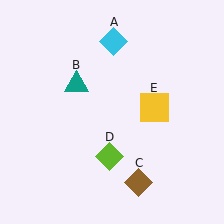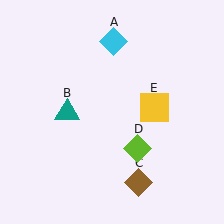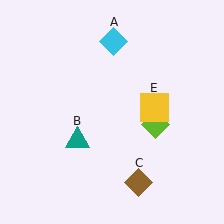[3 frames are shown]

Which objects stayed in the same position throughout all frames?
Cyan diamond (object A) and brown diamond (object C) and yellow square (object E) remained stationary.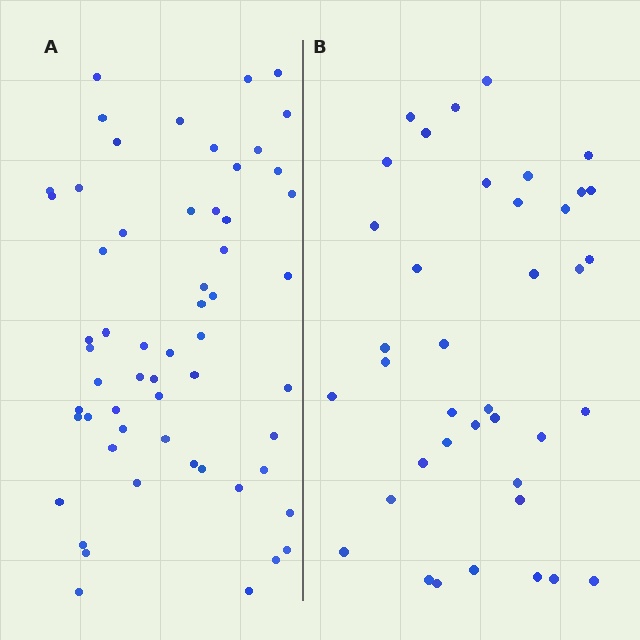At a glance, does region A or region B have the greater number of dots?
Region A (the left region) has more dots.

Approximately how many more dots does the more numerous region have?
Region A has approximately 20 more dots than region B.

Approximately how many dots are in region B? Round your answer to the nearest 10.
About 40 dots. (The exact count is 39, which rounds to 40.)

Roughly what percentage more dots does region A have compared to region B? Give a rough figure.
About 50% more.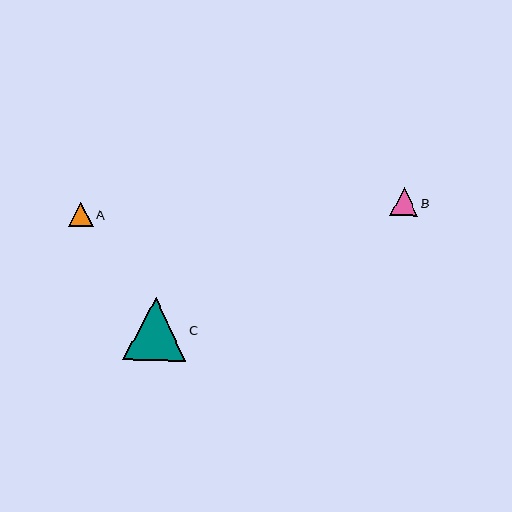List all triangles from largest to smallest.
From largest to smallest: C, B, A.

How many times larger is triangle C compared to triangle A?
Triangle C is approximately 2.6 times the size of triangle A.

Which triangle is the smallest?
Triangle A is the smallest with a size of approximately 24 pixels.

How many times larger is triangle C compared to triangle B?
Triangle C is approximately 2.2 times the size of triangle B.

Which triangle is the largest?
Triangle C is the largest with a size of approximately 62 pixels.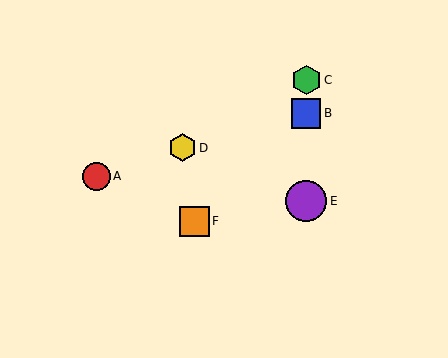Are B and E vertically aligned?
Yes, both are at x≈306.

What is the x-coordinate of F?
Object F is at x≈194.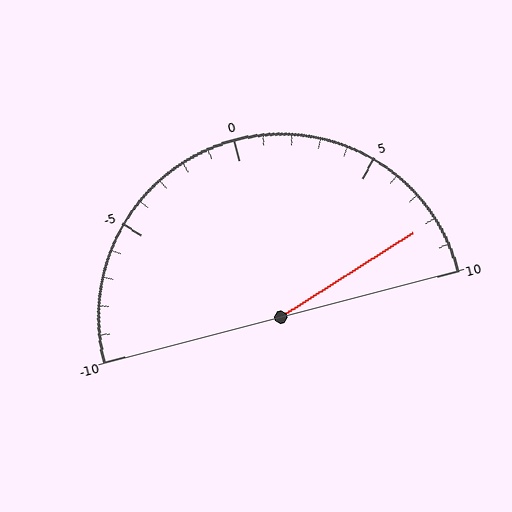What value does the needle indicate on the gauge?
The needle indicates approximately 8.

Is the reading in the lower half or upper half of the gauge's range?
The reading is in the upper half of the range (-10 to 10).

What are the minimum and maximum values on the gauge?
The gauge ranges from -10 to 10.